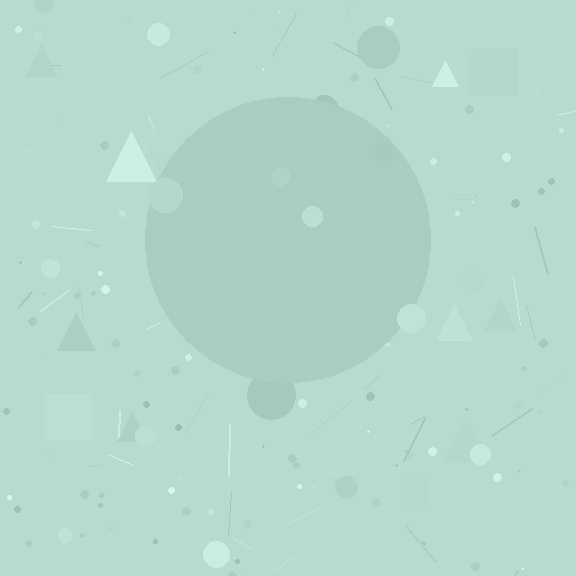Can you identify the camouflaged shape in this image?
The camouflaged shape is a circle.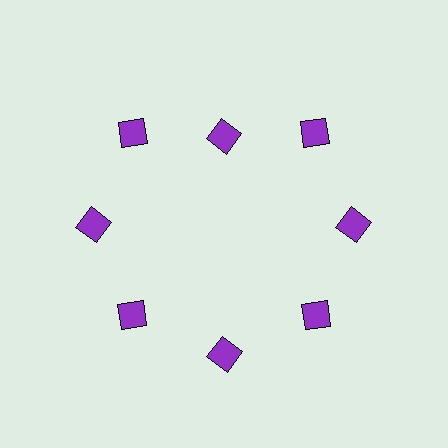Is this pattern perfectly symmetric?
No. The 8 purple squares are arranged in a ring, but one element near the 12 o'clock position is pulled inward toward the center, breaking the 8-fold rotational symmetry.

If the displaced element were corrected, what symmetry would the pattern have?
It would have 8-fold rotational symmetry — the pattern would map onto itself every 45 degrees.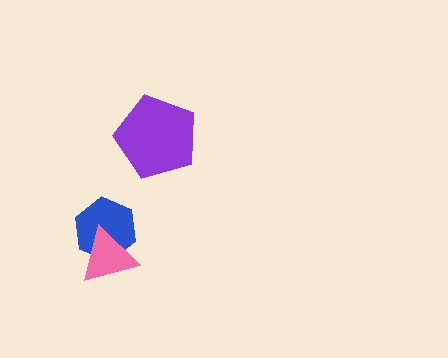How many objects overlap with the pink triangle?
1 object overlaps with the pink triangle.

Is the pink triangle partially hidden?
No, no other shape covers it.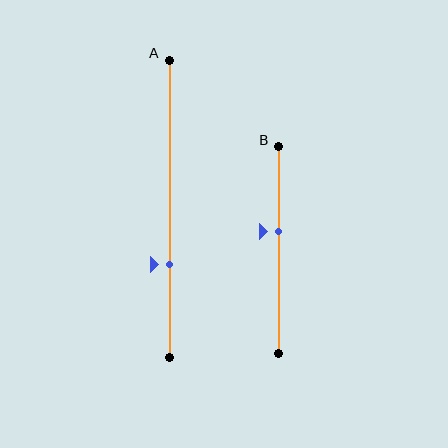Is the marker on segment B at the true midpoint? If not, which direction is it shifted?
No, the marker on segment B is shifted upward by about 9% of the segment length.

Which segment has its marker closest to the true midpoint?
Segment B has its marker closest to the true midpoint.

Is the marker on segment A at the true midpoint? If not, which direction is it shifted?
No, the marker on segment A is shifted downward by about 19% of the segment length.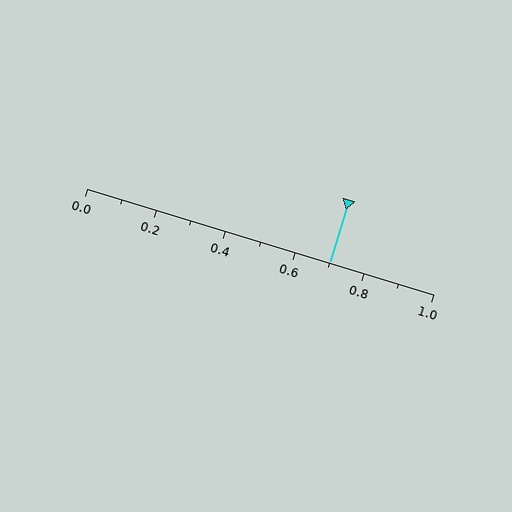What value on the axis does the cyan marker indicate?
The marker indicates approximately 0.7.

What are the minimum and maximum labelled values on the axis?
The axis runs from 0.0 to 1.0.